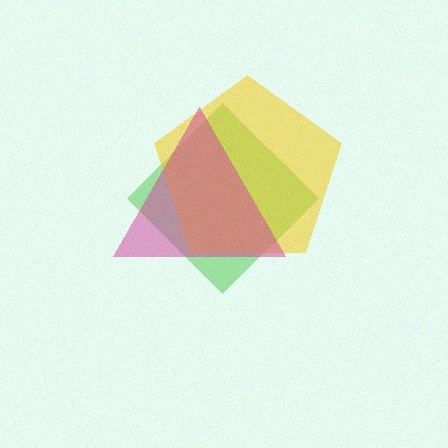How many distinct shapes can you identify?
There are 3 distinct shapes: a green diamond, a yellow pentagon, a magenta triangle.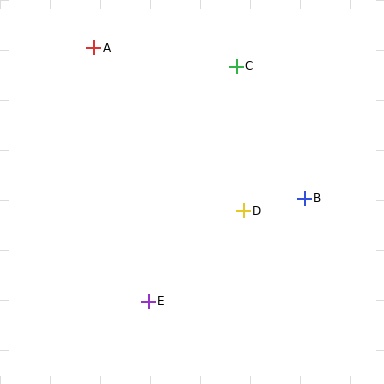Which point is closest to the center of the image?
Point D at (243, 211) is closest to the center.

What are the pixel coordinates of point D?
Point D is at (243, 211).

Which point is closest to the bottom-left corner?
Point E is closest to the bottom-left corner.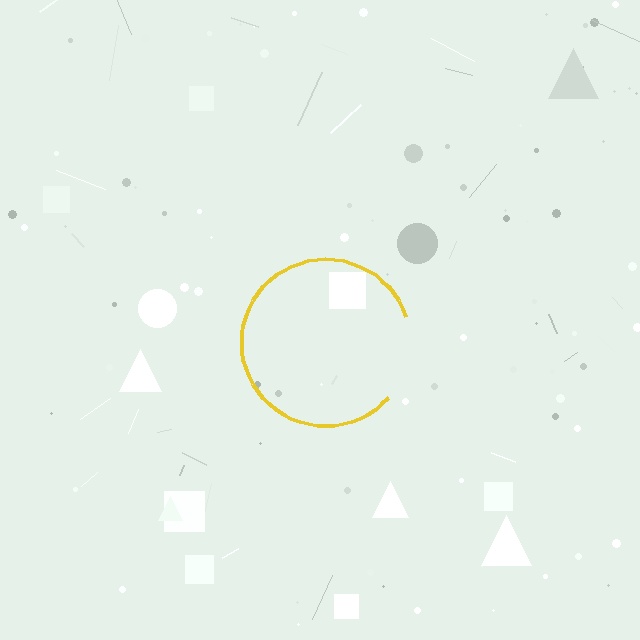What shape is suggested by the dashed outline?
The dashed outline suggests a circle.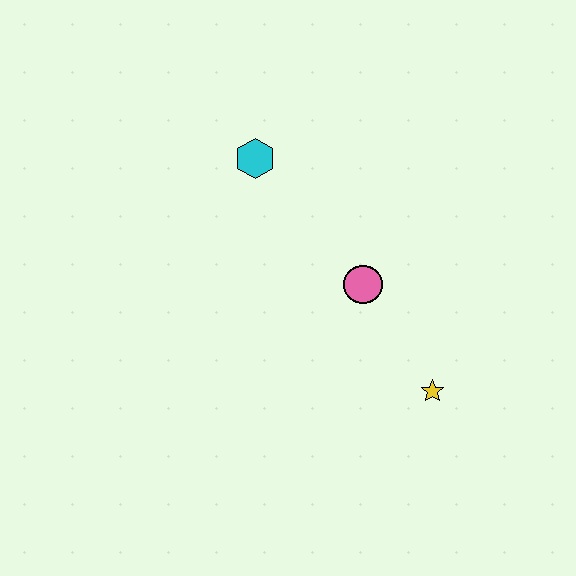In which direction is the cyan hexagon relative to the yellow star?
The cyan hexagon is above the yellow star.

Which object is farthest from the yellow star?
The cyan hexagon is farthest from the yellow star.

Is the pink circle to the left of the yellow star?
Yes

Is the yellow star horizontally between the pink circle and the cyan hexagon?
No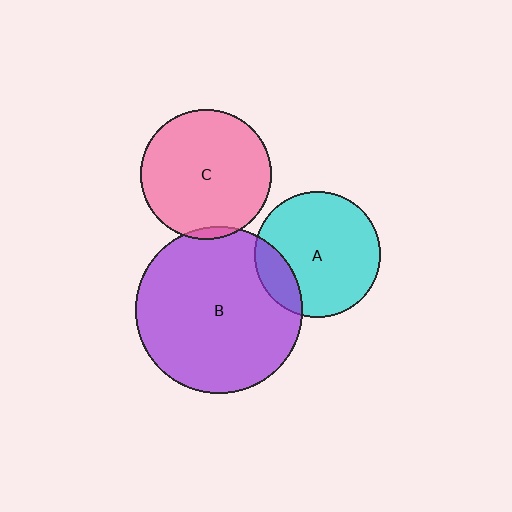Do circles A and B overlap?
Yes.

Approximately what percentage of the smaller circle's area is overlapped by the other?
Approximately 15%.